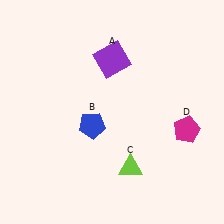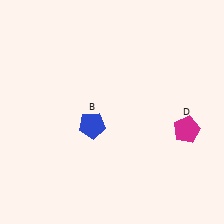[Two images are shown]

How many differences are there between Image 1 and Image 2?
There are 2 differences between the two images.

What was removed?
The purple square (A), the lime triangle (C) were removed in Image 2.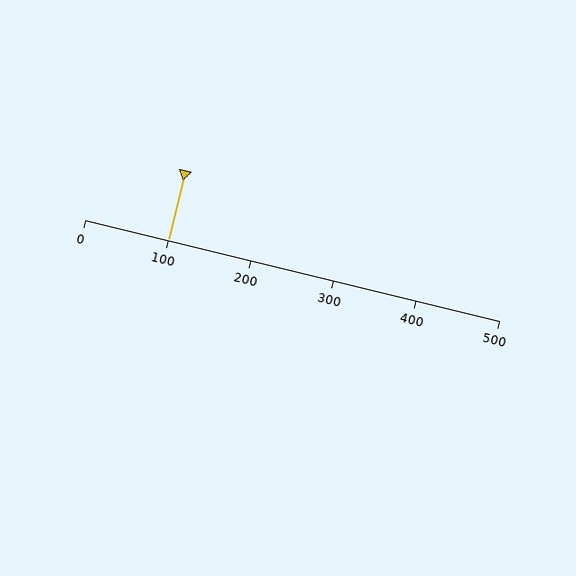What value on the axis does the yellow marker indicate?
The marker indicates approximately 100.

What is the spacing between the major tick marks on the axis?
The major ticks are spaced 100 apart.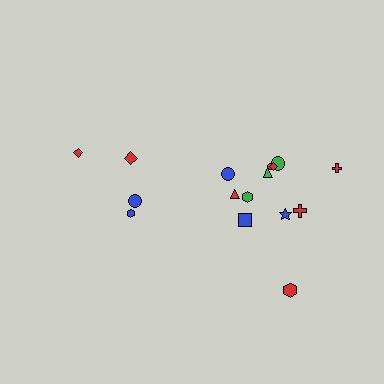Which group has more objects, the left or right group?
The right group.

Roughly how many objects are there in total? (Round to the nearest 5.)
Roughly 15 objects in total.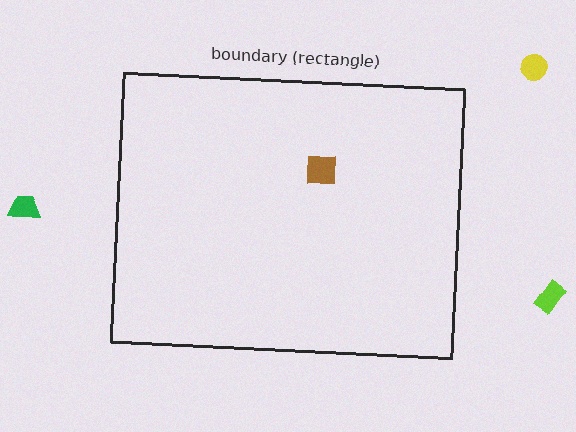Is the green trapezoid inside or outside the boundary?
Outside.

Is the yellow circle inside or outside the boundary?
Outside.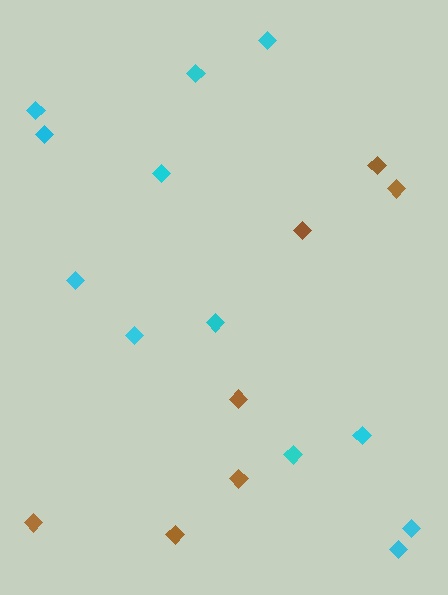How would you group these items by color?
There are 2 groups: one group of brown diamonds (7) and one group of cyan diamonds (12).